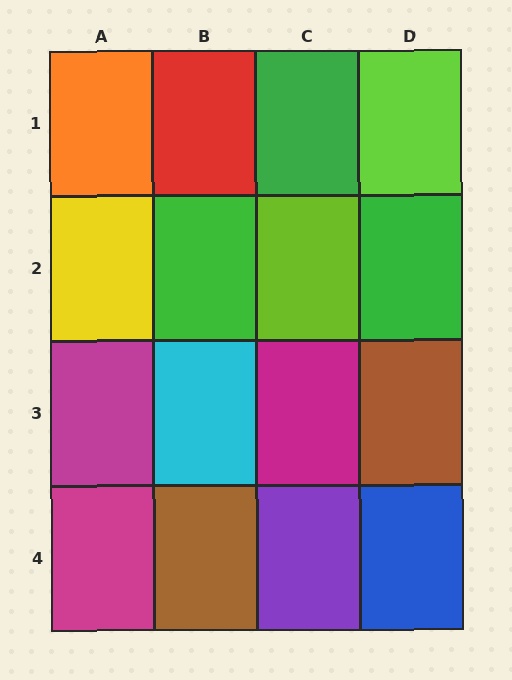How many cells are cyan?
1 cell is cyan.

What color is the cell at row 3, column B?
Cyan.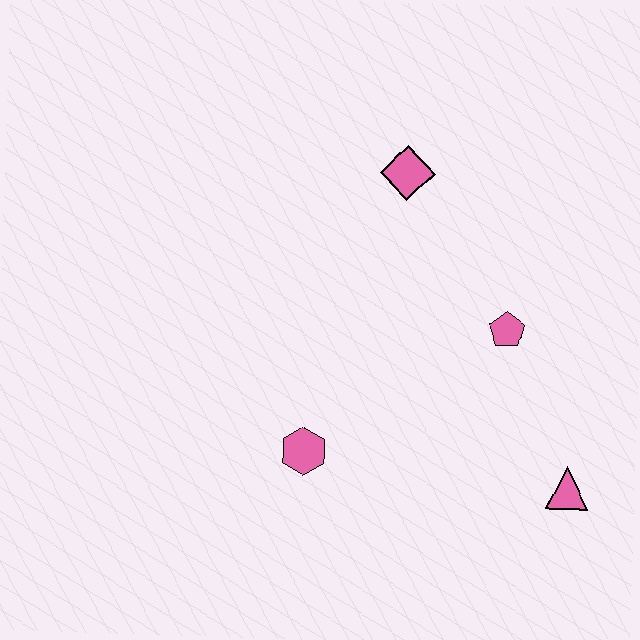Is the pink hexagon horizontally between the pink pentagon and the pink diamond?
No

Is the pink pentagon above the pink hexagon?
Yes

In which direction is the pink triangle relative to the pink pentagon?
The pink triangle is below the pink pentagon.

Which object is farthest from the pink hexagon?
The pink diamond is farthest from the pink hexagon.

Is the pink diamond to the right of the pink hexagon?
Yes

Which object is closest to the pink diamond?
The pink pentagon is closest to the pink diamond.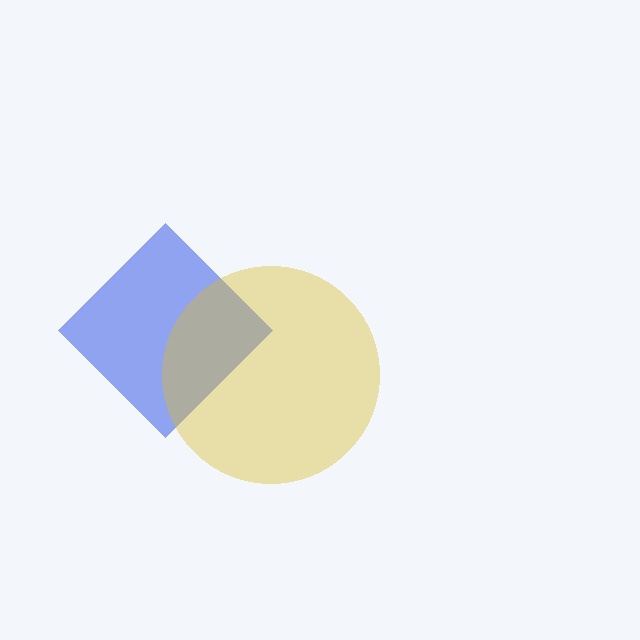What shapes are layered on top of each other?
The layered shapes are: a blue diamond, a yellow circle.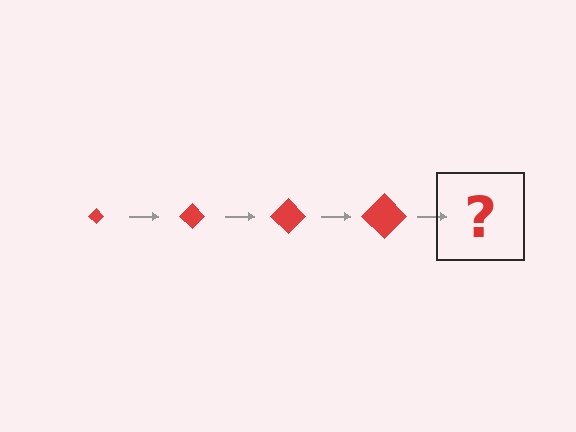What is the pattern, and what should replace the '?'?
The pattern is that the diamond gets progressively larger each step. The '?' should be a red diamond, larger than the previous one.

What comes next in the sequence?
The next element should be a red diamond, larger than the previous one.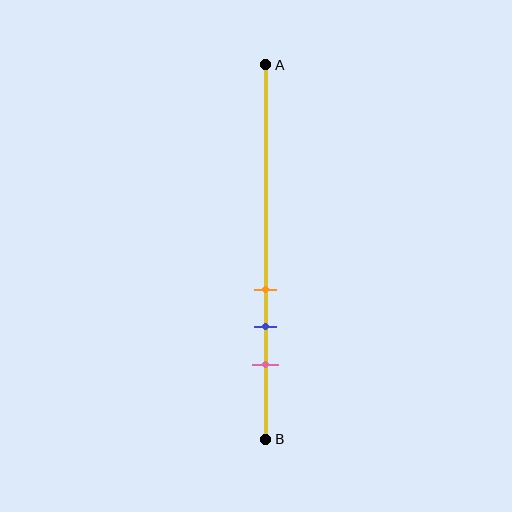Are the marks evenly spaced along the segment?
Yes, the marks are approximately evenly spaced.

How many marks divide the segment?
There are 3 marks dividing the segment.